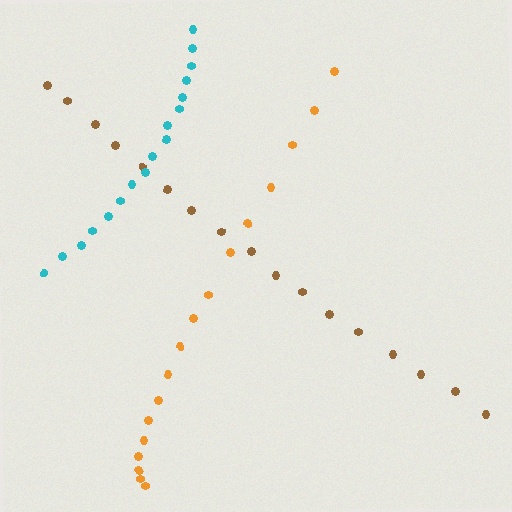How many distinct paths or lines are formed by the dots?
There are 3 distinct paths.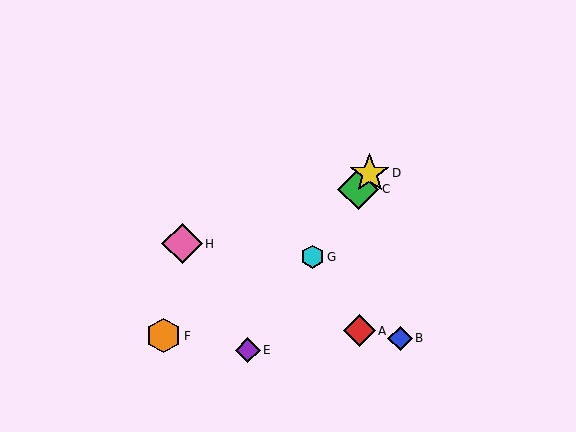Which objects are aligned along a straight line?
Objects C, D, E, G are aligned along a straight line.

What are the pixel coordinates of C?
Object C is at (358, 189).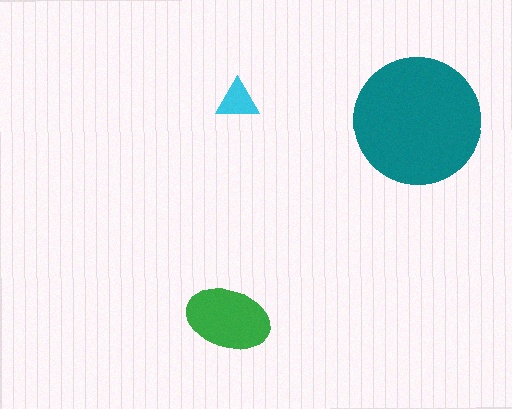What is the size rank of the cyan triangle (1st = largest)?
3rd.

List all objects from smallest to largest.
The cyan triangle, the green ellipse, the teal circle.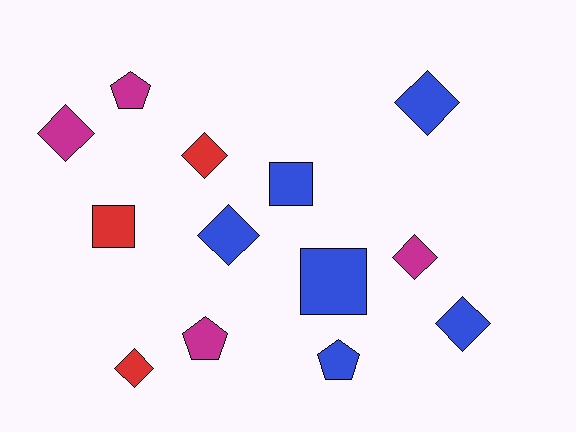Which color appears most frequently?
Blue, with 6 objects.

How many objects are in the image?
There are 13 objects.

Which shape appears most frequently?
Diamond, with 7 objects.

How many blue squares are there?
There are 2 blue squares.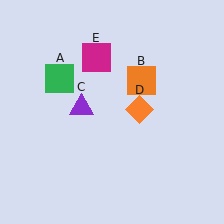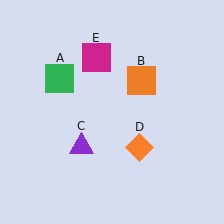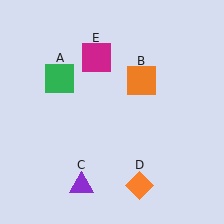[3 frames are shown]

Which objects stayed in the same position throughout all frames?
Green square (object A) and orange square (object B) and magenta square (object E) remained stationary.